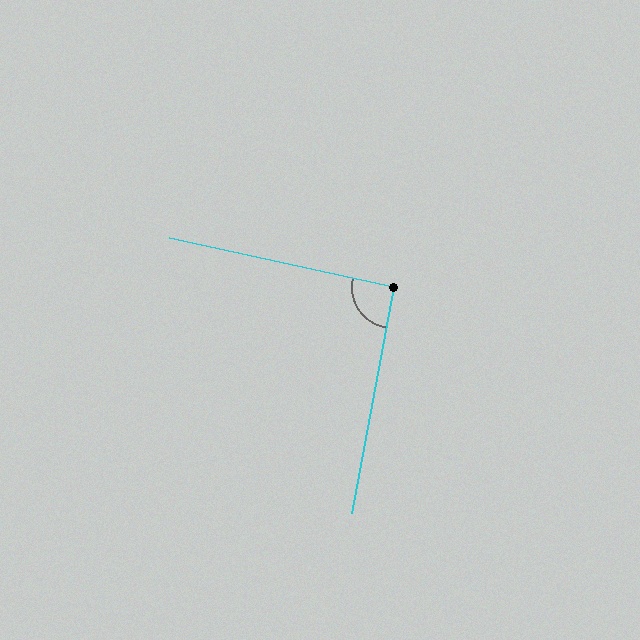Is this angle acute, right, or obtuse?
It is approximately a right angle.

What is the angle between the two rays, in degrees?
Approximately 92 degrees.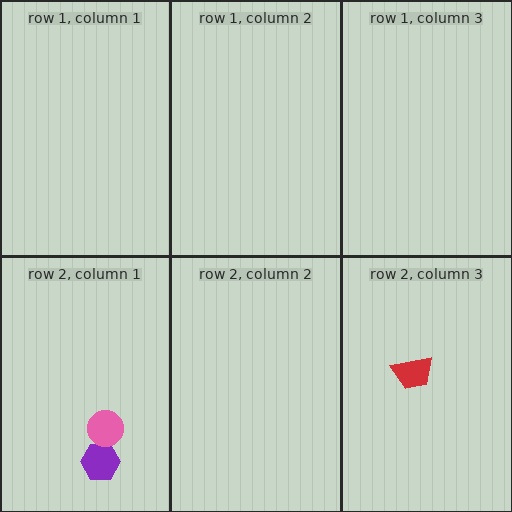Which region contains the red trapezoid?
The row 2, column 3 region.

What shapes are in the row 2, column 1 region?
The purple hexagon, the pink circle.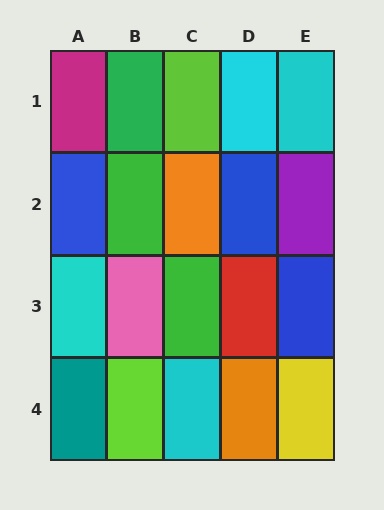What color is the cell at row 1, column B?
Green.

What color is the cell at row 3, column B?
Pink.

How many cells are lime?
2 cells are lime.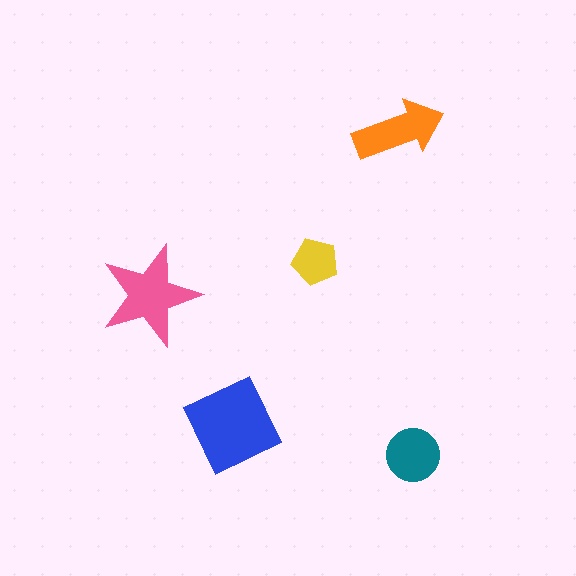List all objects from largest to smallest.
The blue square, the pink star, the orange arrow, the teal circle, the yellow pentagon.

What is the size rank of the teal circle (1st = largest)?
4th.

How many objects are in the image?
There are 5 objects in the image.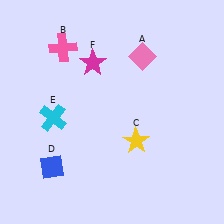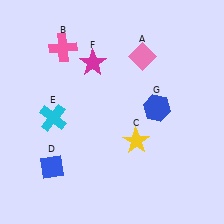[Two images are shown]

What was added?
A blue hexagon (G) was added in Image 2.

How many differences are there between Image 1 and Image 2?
There is 1 difference between the two images.